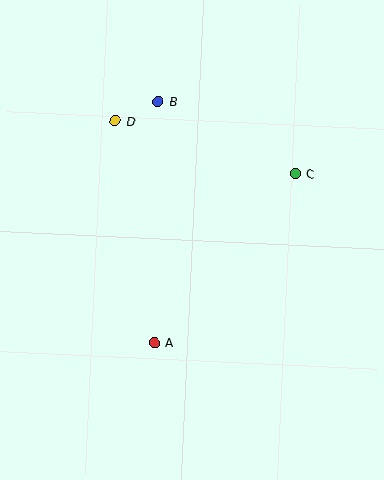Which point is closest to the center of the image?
Point A at (155, 343) is closest to the center.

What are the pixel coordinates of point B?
Point B is at (158, 102).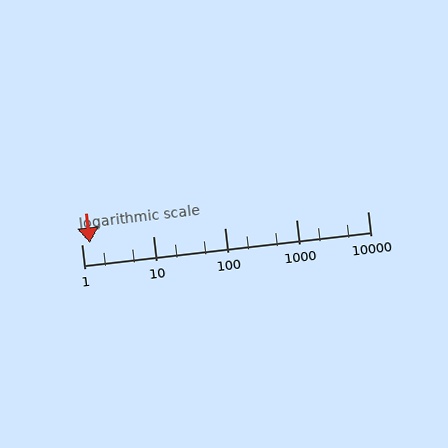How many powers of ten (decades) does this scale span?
The scale spans 4 decades, from 1 to 10000.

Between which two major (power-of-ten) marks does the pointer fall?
The pointer is between 1 and 10.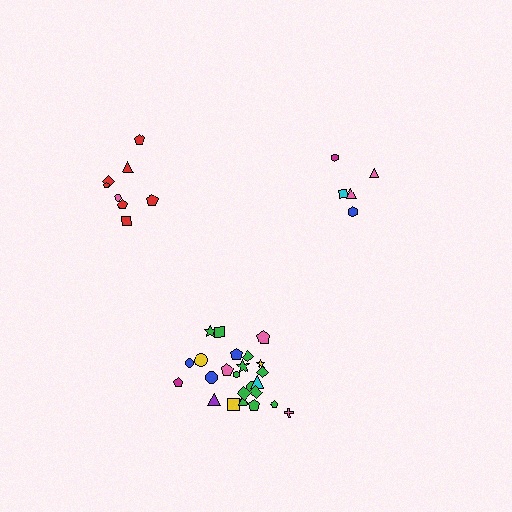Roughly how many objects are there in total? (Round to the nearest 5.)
Roughly 40 objects in total.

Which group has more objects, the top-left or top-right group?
The top-left group.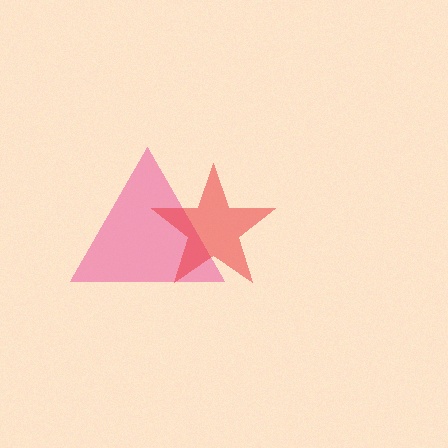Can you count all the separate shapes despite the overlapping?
Yes, there are 2 separate shapes.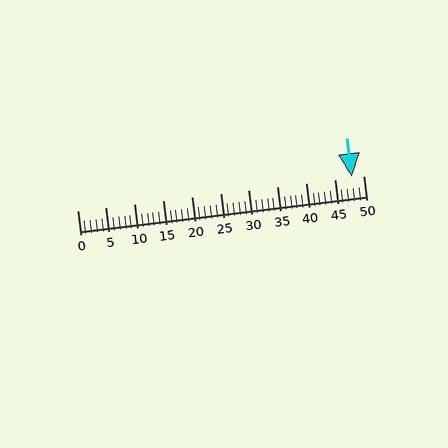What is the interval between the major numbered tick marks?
The major tick marks are spaced 5 units apart.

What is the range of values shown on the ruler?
The ruler shows values from 0 to 50.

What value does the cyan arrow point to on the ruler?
The cyan arrow points to approximately 48.